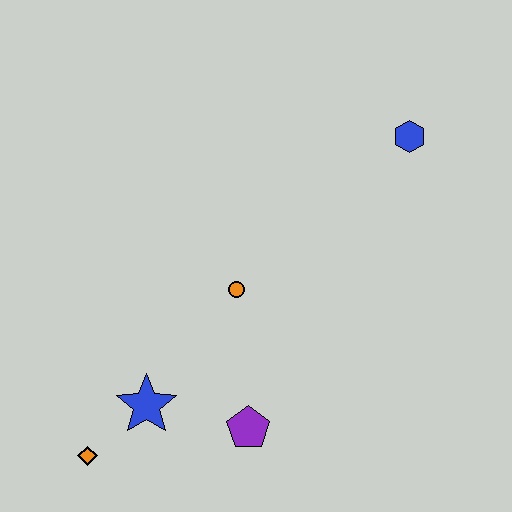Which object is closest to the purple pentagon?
The blue star is closest to the purple pentagon.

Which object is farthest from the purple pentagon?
The blue hexagon is farthest from the purple pentagon.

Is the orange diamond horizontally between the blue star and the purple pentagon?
No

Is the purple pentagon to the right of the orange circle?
Yes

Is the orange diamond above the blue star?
No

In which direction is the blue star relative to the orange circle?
The blue star is below the orange circle.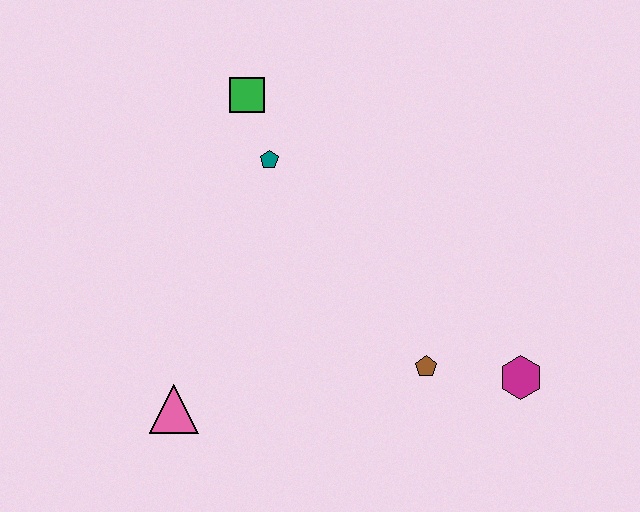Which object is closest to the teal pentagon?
The green square is closest to the teal pentagon.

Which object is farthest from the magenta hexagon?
The green square is farthest from the magenta hexagon.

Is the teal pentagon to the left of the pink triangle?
No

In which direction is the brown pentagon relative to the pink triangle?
The brown pentagon is to the right of the pink triangle.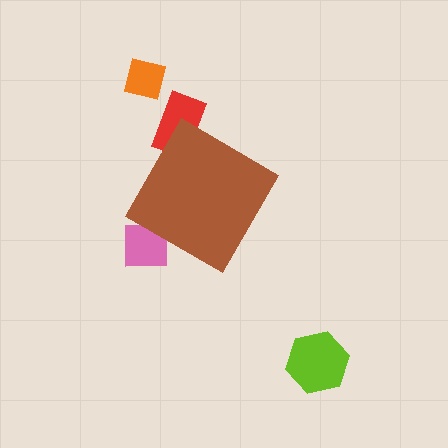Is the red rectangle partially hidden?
Yes, the red rectangle is partially hidden behind the brown diamond.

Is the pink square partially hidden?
Yes, the pink square is partially hidden behind the brown diamond.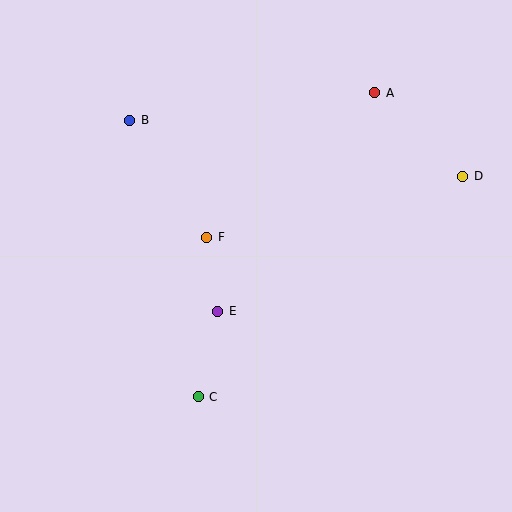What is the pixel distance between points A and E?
The distance between A and E is 269 pixels.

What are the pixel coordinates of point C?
Point C is at (198, 397).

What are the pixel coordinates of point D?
Point D is at (463, 176).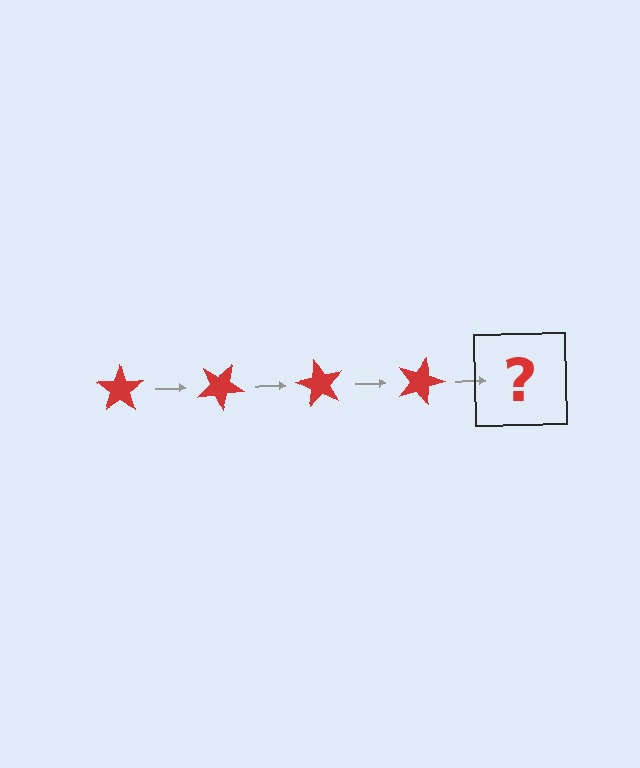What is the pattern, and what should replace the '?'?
The pattern is that the star rotates 30 degrees each step. The '?' should be a red star rotated 120 degrees.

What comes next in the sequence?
The next element should be a red star rotated 120 degrees.